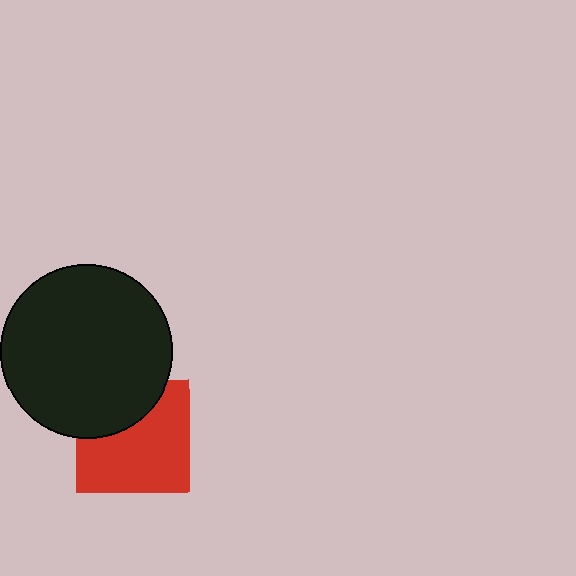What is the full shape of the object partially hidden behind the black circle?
The partially hidden object is a red square.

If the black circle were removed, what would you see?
You would see the complete red square.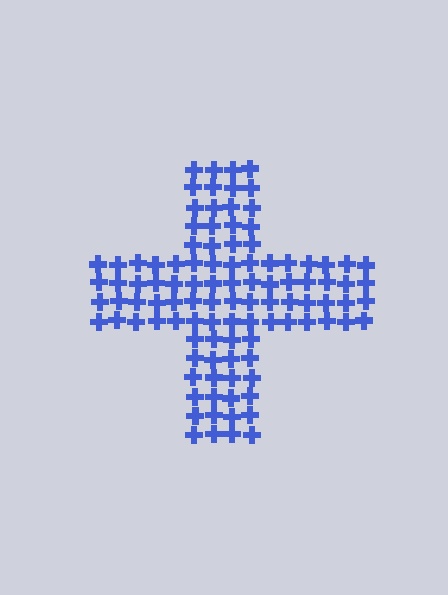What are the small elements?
The small elements are crosses.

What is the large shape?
The large shape is a cross.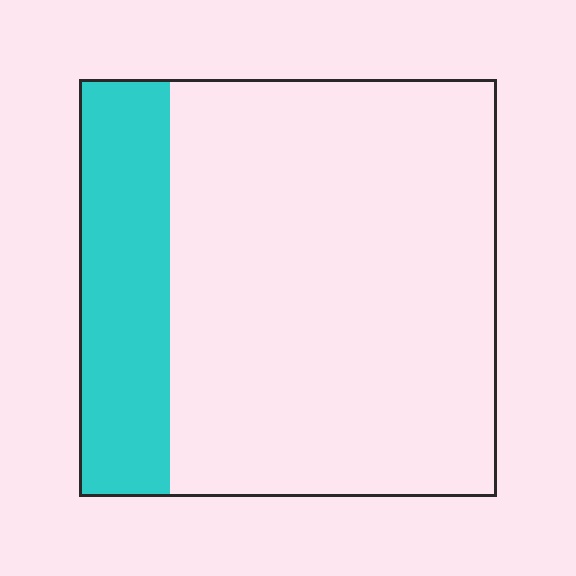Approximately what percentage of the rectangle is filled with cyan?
Approximately 20%.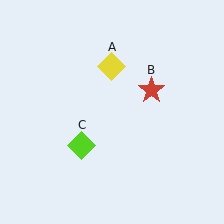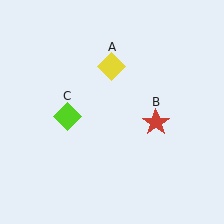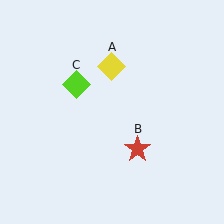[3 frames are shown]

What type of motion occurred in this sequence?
The red star (object B), lime diamond (object C) rotated clockwise around the center of the scene.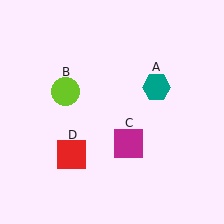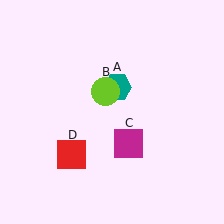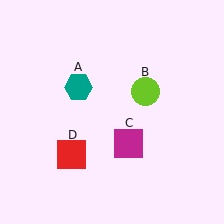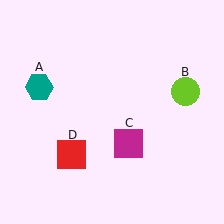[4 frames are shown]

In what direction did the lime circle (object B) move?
The lime circle (object B) moved right.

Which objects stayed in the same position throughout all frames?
Magenta square (object C) and red square (object D) remained stationary.